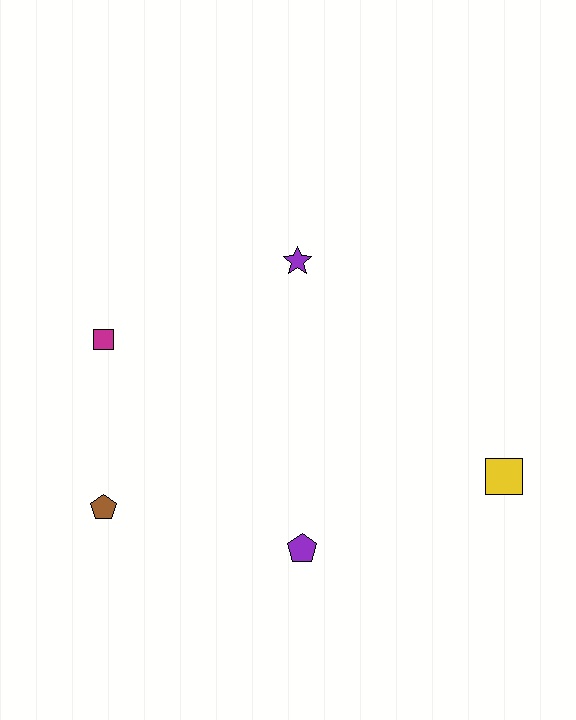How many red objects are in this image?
There are no red objects.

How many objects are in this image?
There are 5 objects.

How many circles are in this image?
There are no circles.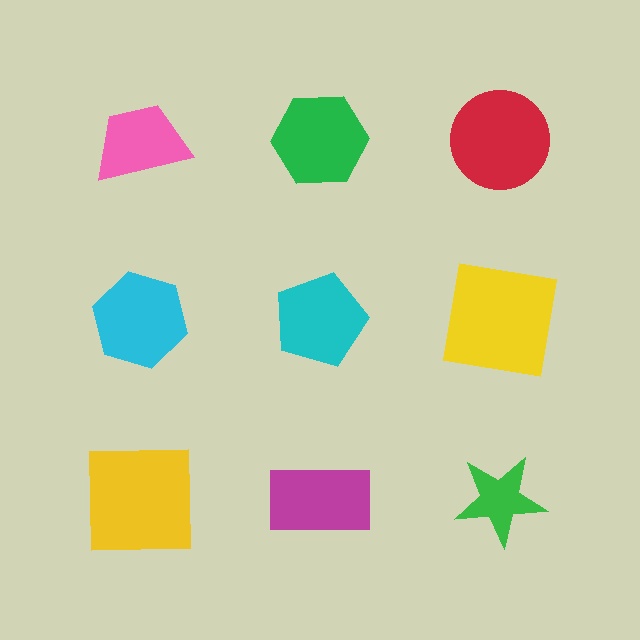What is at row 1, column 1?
A pink trapezoid.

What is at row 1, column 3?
A red circle.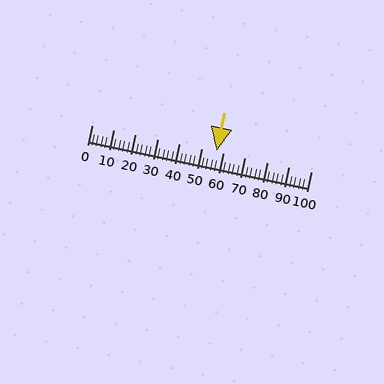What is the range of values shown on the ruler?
The ruler shows values from 0 to 100.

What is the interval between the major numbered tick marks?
The major tick marks are spaced 10 units apart.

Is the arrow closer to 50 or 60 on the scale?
The arrow is closer to 60.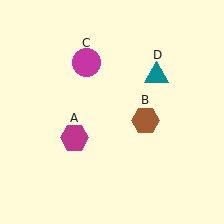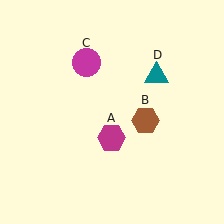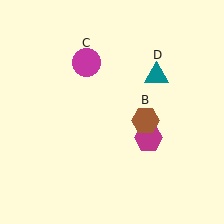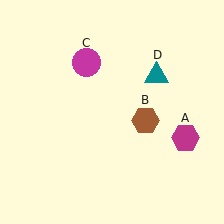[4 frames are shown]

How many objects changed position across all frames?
1 object changed position: magenta hexagon (object A).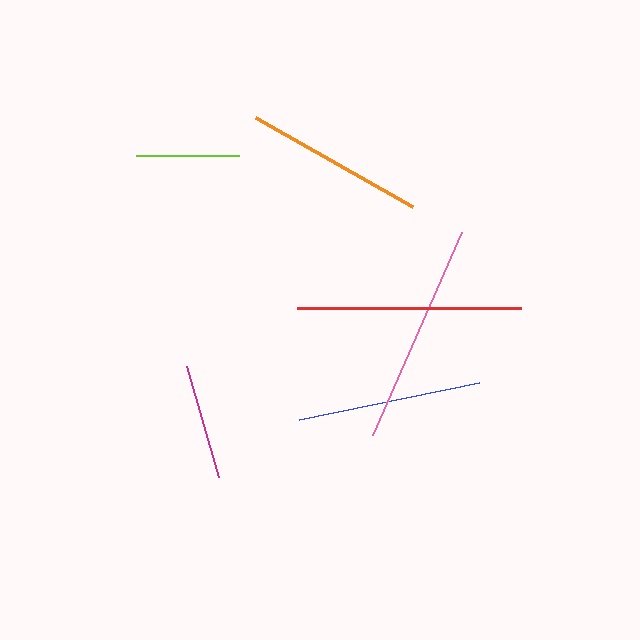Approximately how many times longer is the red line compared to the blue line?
The red line is approximately 1.2 times the length of the blue line.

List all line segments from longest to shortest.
From longest to shortest: red, pink, blue, orange, magenta, lime.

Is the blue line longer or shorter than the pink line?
The pink line is longer than the blue line.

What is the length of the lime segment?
The lime segment is approximately 103 pixels long.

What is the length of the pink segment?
The pink segment is approximately 221 pixels long.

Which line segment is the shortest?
The lime line is the shortest at approximately 103 pixels.